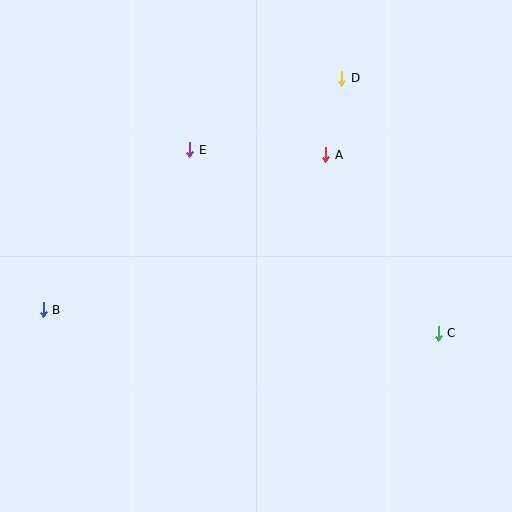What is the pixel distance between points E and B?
The distance between E and B is 217 pixels.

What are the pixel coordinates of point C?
Point C is at (438, 333).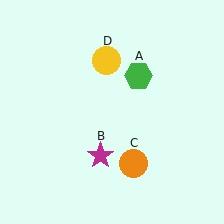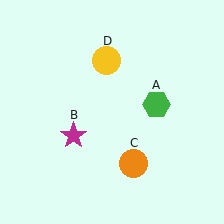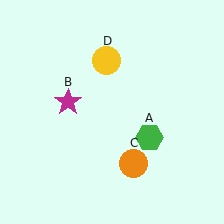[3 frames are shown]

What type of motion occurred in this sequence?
The green hexagon (object A), magenta star (object B) rotated clockwise around the center of the scene.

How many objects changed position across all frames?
2 objects changed position: green hexagon (object A), magenta star (object B).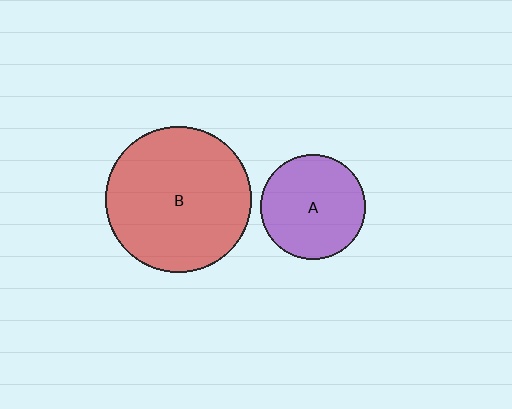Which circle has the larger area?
Circle B (red).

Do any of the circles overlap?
No, none of the circles overlap.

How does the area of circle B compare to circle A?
Approximately 1.9 times.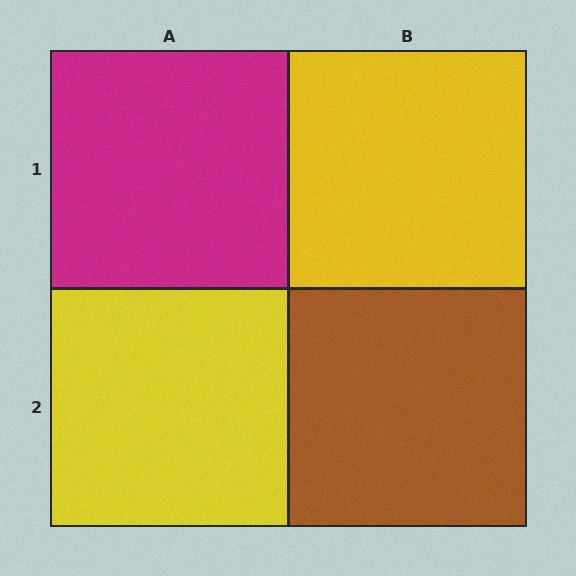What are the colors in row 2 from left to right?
Yellow, brown.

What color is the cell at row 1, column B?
Yellow.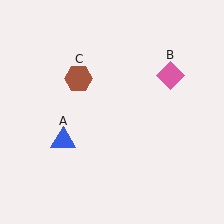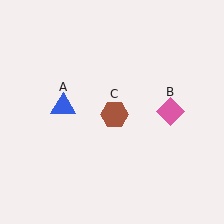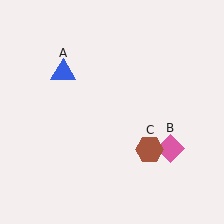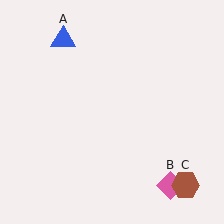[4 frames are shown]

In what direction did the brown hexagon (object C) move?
The brown hexagon (object C) moved down and to the right.